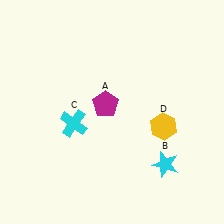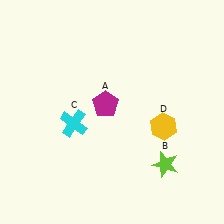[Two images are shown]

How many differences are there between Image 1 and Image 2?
There is 1 difference between the two images.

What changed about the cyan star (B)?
In Image 1, B is cyan. In Image 2, it changed to lime.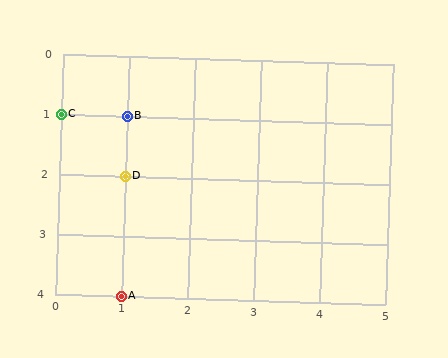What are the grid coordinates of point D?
Point D is at grid coordinates (1, 2).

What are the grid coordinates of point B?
Point B is at grid coordinates (1, 1).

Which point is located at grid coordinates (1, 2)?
Point D is at (1, 2).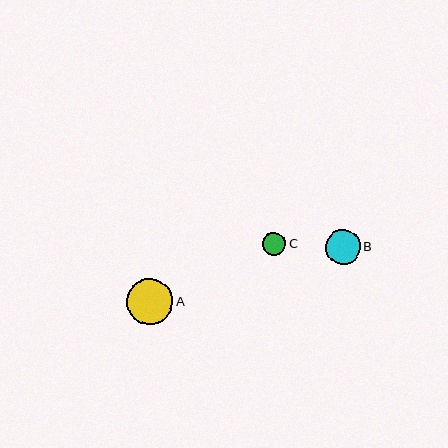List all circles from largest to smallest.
From largest to smallest: A, B, C.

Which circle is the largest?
Circle A is the largest with a size of approximately 46 pixels.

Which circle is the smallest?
Circle C is the smallest with a size of approximately 23 pixels.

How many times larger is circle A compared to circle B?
Circle A is approximately 1.3 times the size of circle B.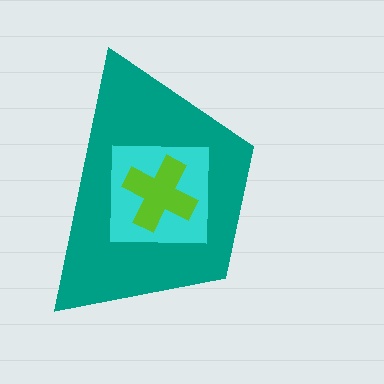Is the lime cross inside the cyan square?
Yes.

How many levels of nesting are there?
3.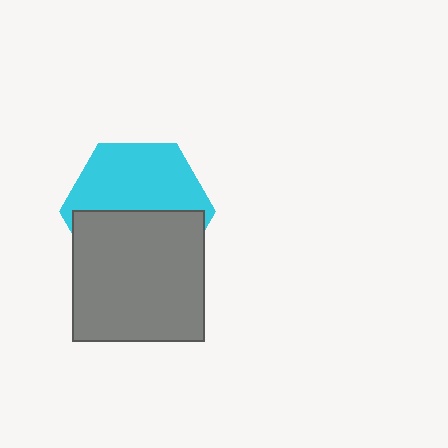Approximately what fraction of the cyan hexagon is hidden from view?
Roughly 50% of the cyan hexagon is hidden behind the gray square.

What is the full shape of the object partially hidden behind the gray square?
The partially hidden object is a cyan hexagon.